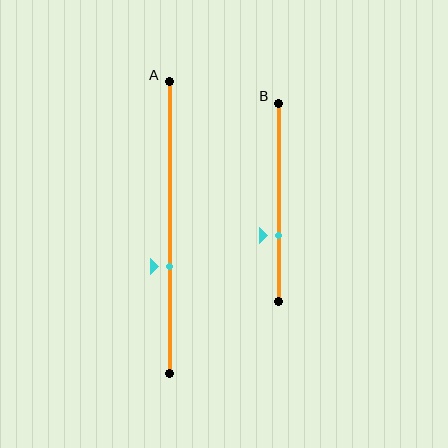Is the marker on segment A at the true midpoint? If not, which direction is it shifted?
No, the marker on segment A is shifted downward by about 13% of the segment length.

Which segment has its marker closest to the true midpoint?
Segment A has its marker closest to the true midpoint.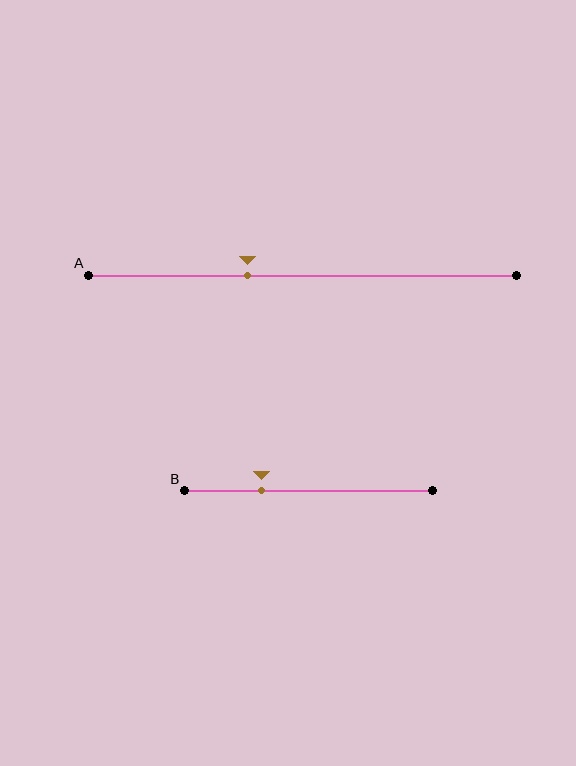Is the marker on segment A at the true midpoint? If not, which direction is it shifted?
No, the marker on segment A is shifted to the left by about 13% of the segment length.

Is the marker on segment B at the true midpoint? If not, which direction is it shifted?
No, the marker on segment B is shifted to the left by about 19% of the segment length.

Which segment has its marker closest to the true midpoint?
Segment A has its marker closest to the true midpoint.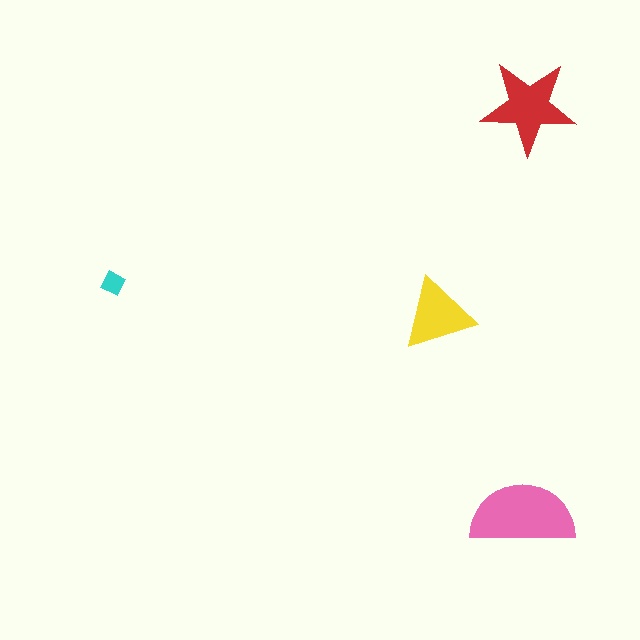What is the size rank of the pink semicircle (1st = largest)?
1st.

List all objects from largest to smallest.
The pink semicircle, the red star, the yellow triangle, the cyan diamond.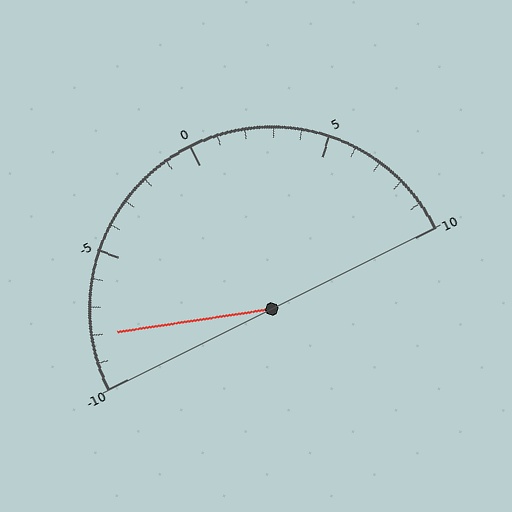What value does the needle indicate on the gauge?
The needle indicates approximately -8.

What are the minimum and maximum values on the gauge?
The gauge ranges from -10 to 10.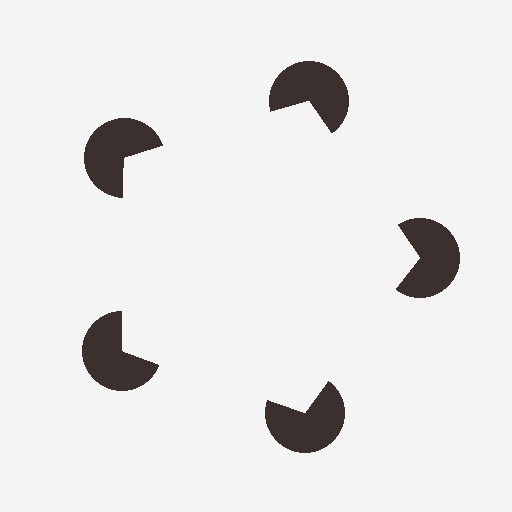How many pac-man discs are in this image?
There are 5 — one at each vertex of the illusory pentagon.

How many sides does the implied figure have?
5 sides.